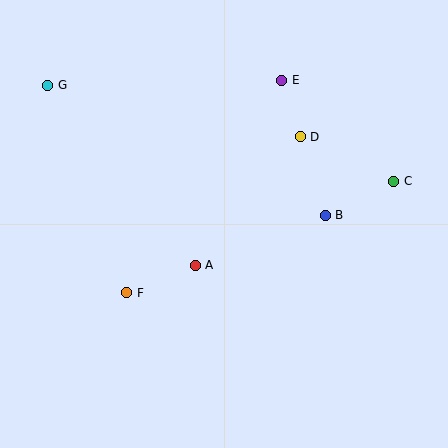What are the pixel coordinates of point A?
Point A is at (195, 265).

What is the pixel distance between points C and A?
The distance between C and A is 215 pixels.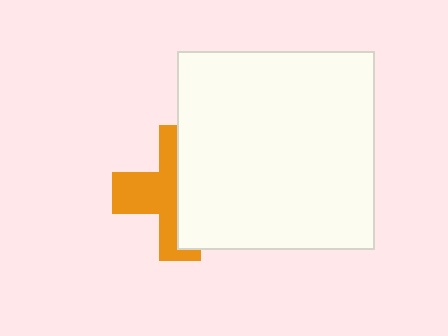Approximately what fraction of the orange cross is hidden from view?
Roughly 51% of the orange cross is hidden behind the white square.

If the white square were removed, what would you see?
You would see the complete orange cross.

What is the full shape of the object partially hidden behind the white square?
The partially hidden object is an orange cross.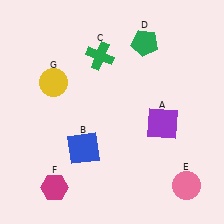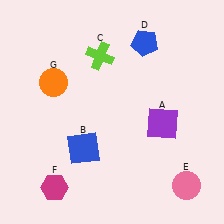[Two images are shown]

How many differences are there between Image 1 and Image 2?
There are 3 differences between the two images.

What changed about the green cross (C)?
In Image 1, C is green. In Image 2, it changed to lime.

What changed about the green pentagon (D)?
In Image 1, D is green. In Image 2, it changed to blue.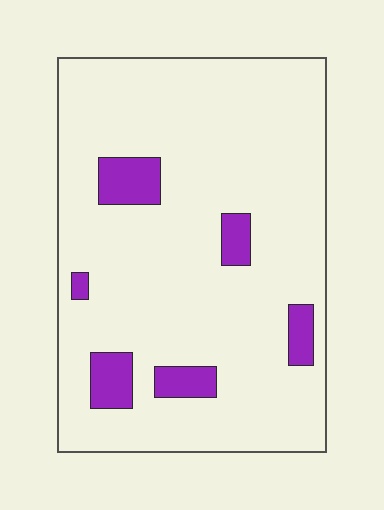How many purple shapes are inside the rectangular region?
6.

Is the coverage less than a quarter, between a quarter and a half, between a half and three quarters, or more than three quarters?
Less than a quarter.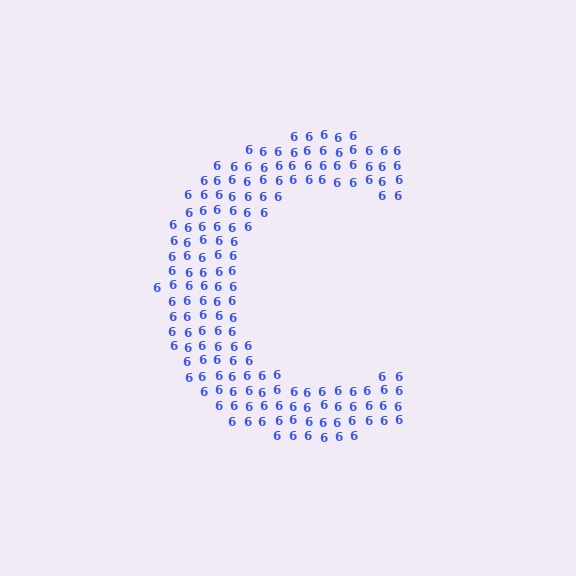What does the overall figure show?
The overall figure shows the letter C.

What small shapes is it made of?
It is made of small digit 6's.